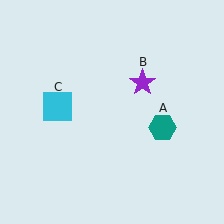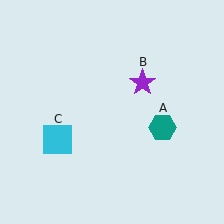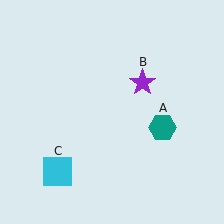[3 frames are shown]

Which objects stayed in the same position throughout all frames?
Teal hexagon (object A) and purple star (object B) remained stationary.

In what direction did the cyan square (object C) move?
The cyan square (object C) moved down.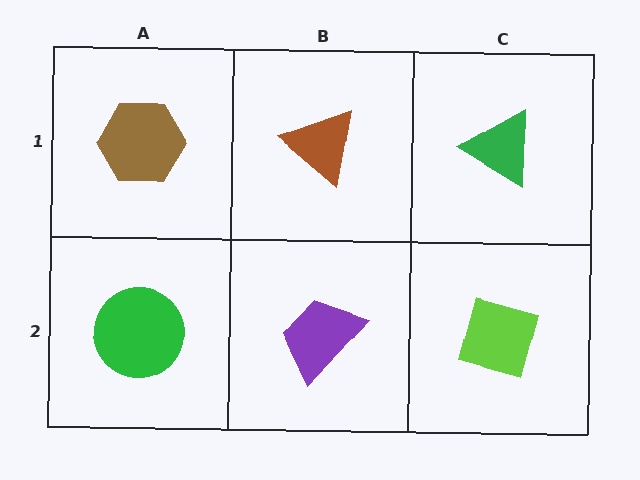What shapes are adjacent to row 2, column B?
A brown triangle (row 1, column B), a green circle (row 2, column A), a lime diamond (row 2, column C).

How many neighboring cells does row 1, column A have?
2.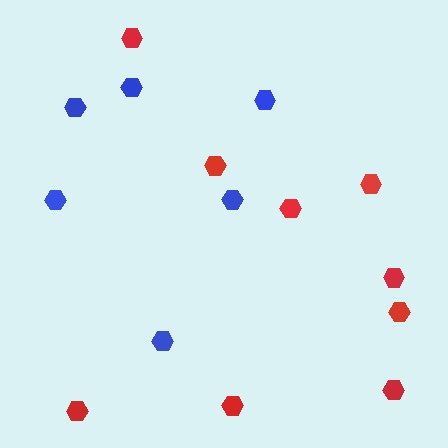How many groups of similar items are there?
There are 2 groups: one group of red hexagons (9) and one group of blue hexagons (6).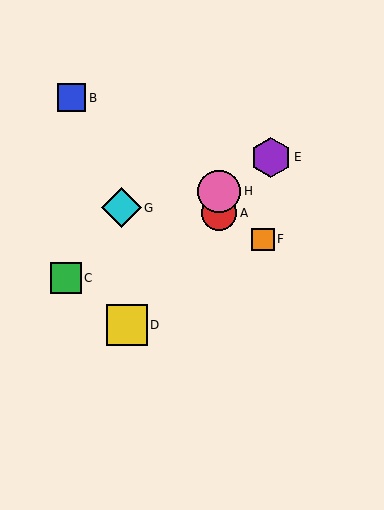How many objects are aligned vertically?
2 objects (A, H) are aligned vertically.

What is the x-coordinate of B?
Object B is at x≈72.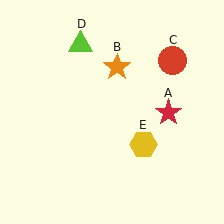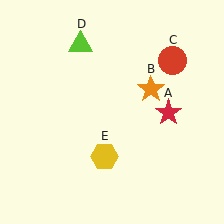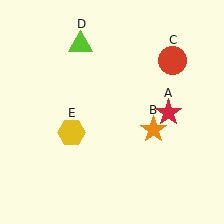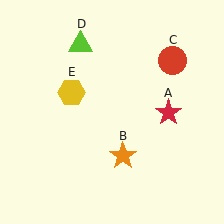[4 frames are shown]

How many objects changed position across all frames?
2 objects changed position: orange star (object B), yellow hexagon (object E).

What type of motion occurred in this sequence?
The orange star (object B), yellow hexagon (object E) rotated clockwise around the center of the scene.